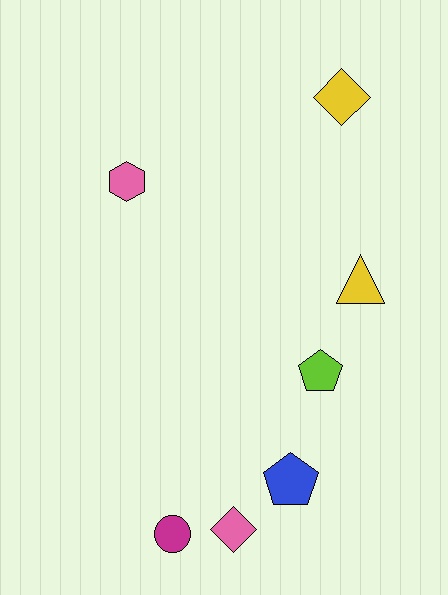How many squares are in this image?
There are no squares.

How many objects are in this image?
There are 7 objects.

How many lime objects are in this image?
There is 1 lime object.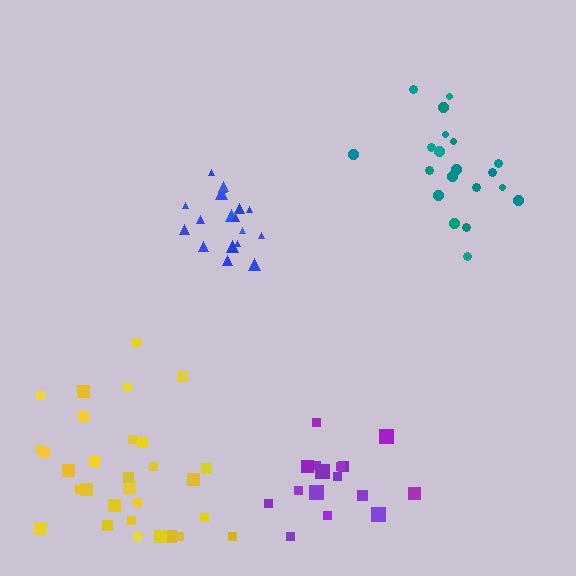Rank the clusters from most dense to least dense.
blue, teal, yellow, purple.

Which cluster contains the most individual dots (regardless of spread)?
Yellow (30).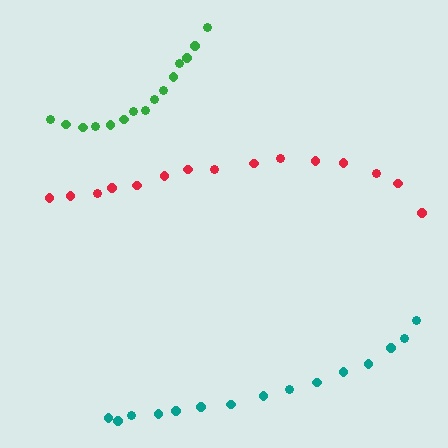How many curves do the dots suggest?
There are 3 distinct paths.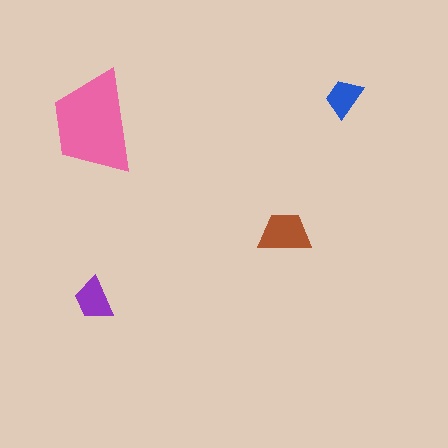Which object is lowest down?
The purple trapezoid is bottommost.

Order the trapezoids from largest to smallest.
the pink one, the brown one, the purple one, the blue one.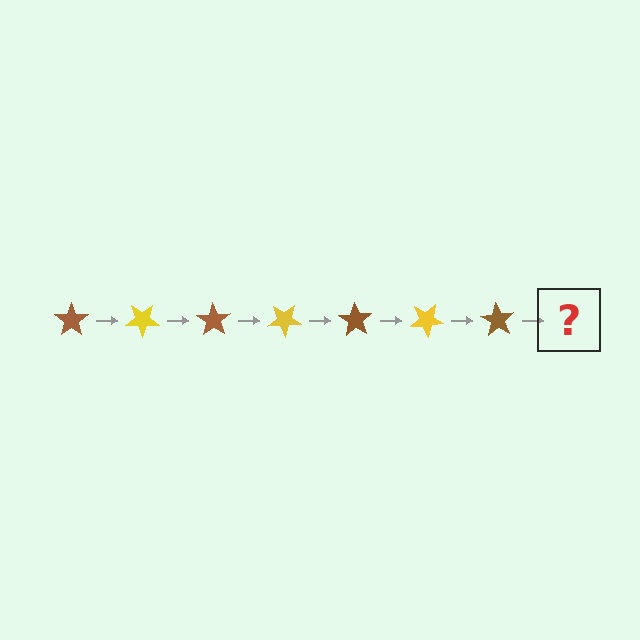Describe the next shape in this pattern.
It should be a yellow star, rotated 245 degrees from the start.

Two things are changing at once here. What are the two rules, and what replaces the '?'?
The two rules are that it rotates 35 degrees each step and the color cycles through brown and yellow. The '?' should be a yellow star, rotated 245 degrees from the start.